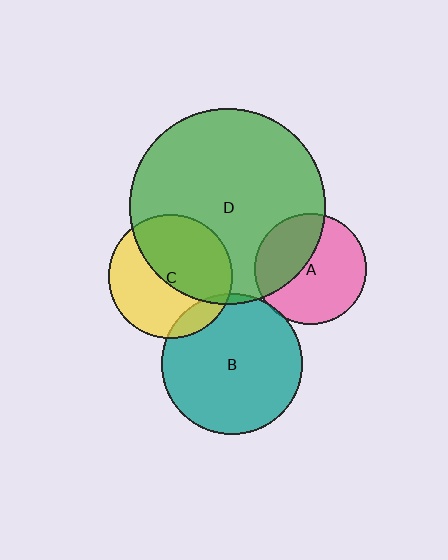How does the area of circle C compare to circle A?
Approximately 1.2 times.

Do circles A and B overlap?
Yes.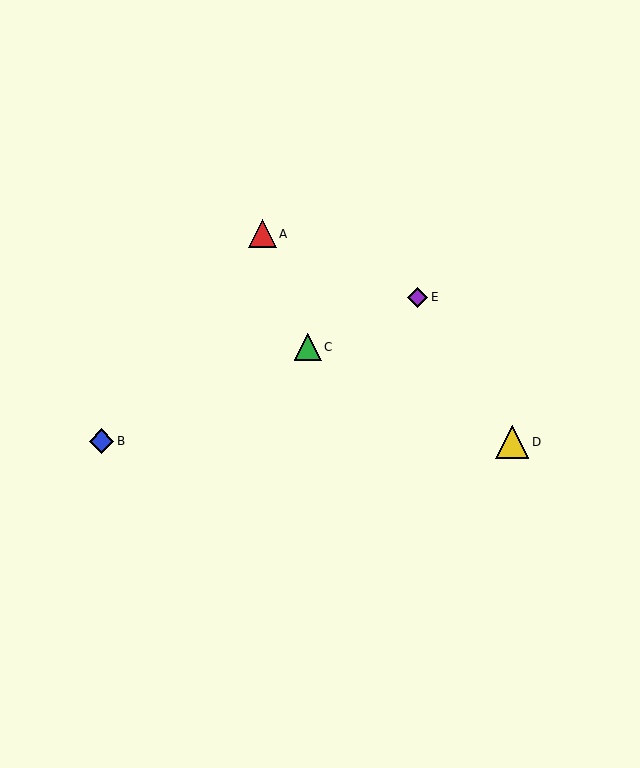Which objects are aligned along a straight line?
Objects B, C, E are aligned along a straight line.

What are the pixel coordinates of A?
Object A is at (262, 234).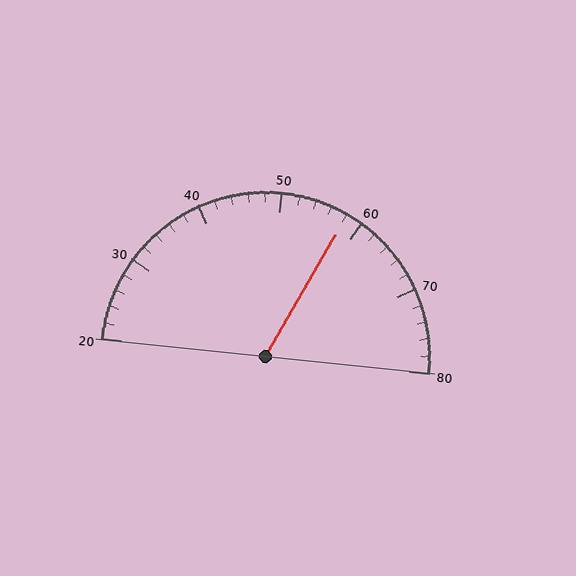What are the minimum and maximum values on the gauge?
The gauge ranges from 20 to 80.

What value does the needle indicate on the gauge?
The needle indicates approximately 58.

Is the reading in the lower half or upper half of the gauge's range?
The reading is in the upper half of the range (20 to 80).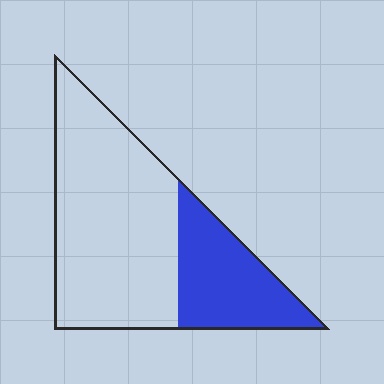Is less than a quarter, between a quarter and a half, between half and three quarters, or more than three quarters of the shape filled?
Between a quarter and a half.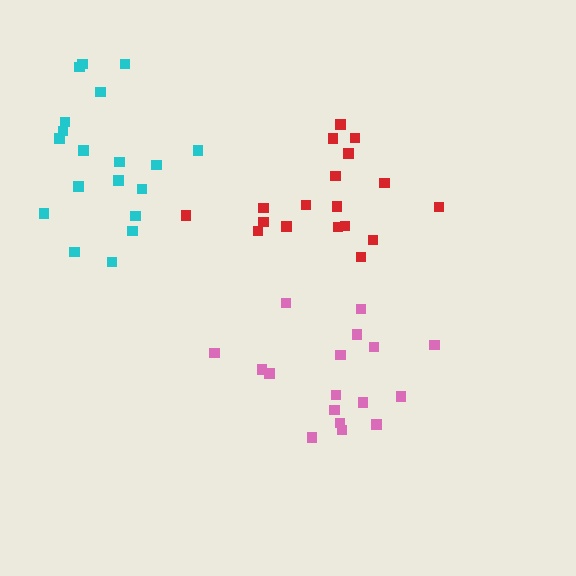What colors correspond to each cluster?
The clusters are colored: red, cyan, pink.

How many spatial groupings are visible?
There are 3 spatial groupings.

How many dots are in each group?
Group 1: 18 dots, Group 2: 19 dots, Group 3: 17 dots (54 total).